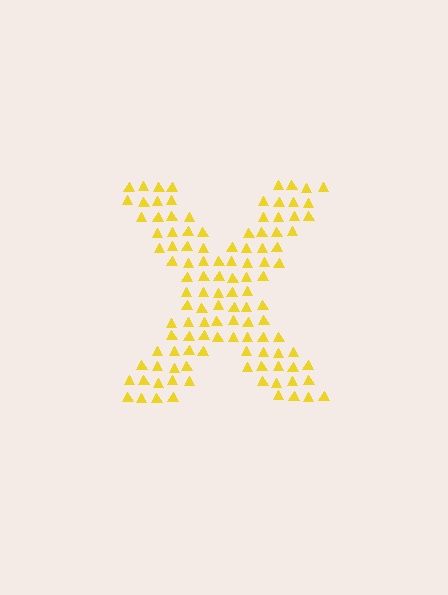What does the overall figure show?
The overall figure shows the letter X.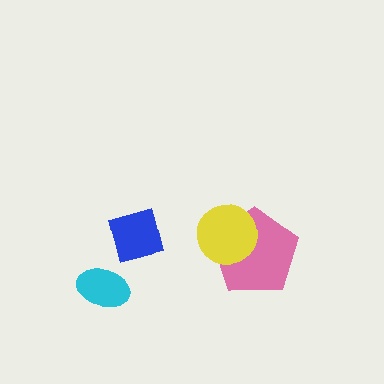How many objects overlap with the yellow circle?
1 object overlaps with the yellow circle.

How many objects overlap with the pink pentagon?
1 object overlaps with the pink pentagon.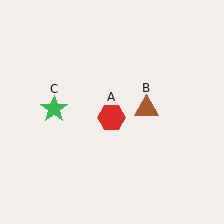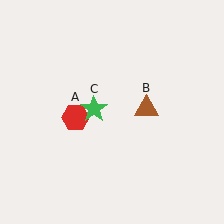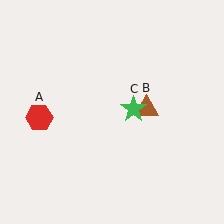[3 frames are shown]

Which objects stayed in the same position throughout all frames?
Brown triangle (object B) remained stationary.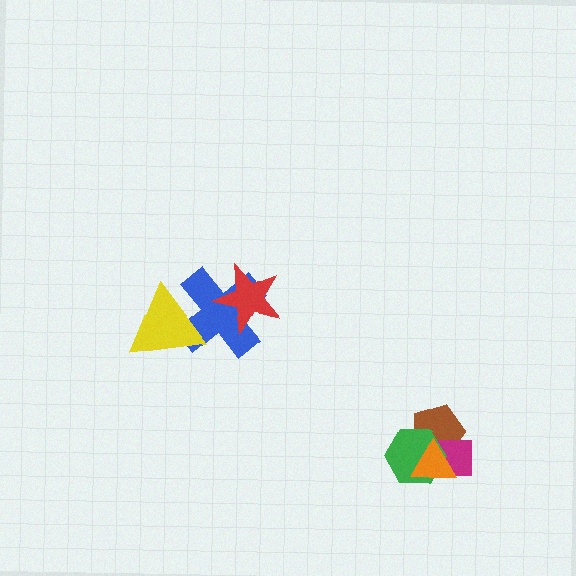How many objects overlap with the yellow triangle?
1 object overlaps with the yellow triangle.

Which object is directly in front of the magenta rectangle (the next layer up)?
The green hexagon is directly in front of the magenta rectangle.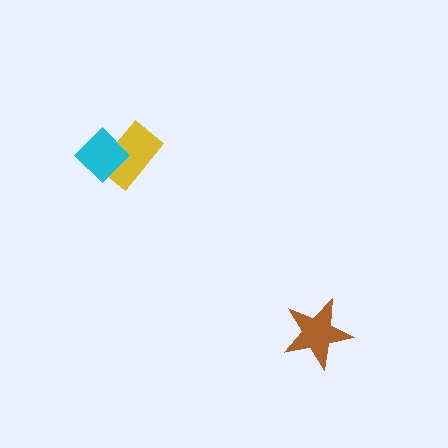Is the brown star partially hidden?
No, no other shape covers it.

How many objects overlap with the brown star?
0 objects overlap with the brown star.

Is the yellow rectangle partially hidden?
Yes, it is partially covered by another shape.